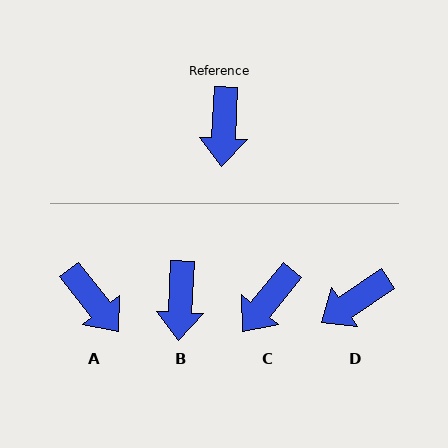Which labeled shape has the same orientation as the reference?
B.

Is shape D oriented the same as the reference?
No, it is off by about 54 degrees.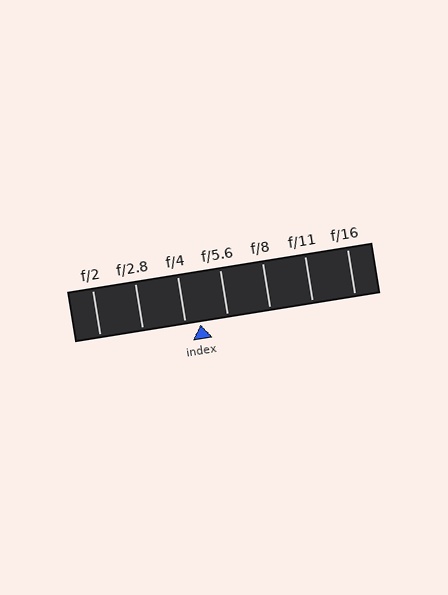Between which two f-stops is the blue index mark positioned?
The index mark is between f/4 and f/5.6.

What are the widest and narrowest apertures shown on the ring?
The widest aperture shown is f/2 and the narrowest is f/16.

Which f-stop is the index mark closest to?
The index mark is closest to f/4.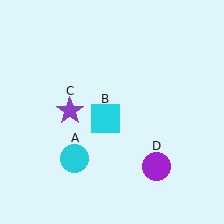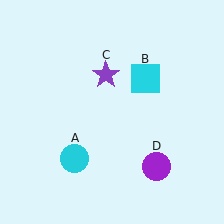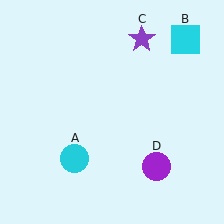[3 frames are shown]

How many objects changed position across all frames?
2 objects changed position: cyan square (object B), purple star (object C).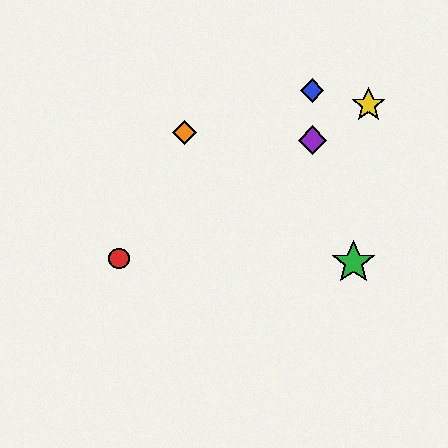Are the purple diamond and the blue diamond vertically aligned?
Yes, both are at x≈312.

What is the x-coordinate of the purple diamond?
The purple diamond is at x≈312.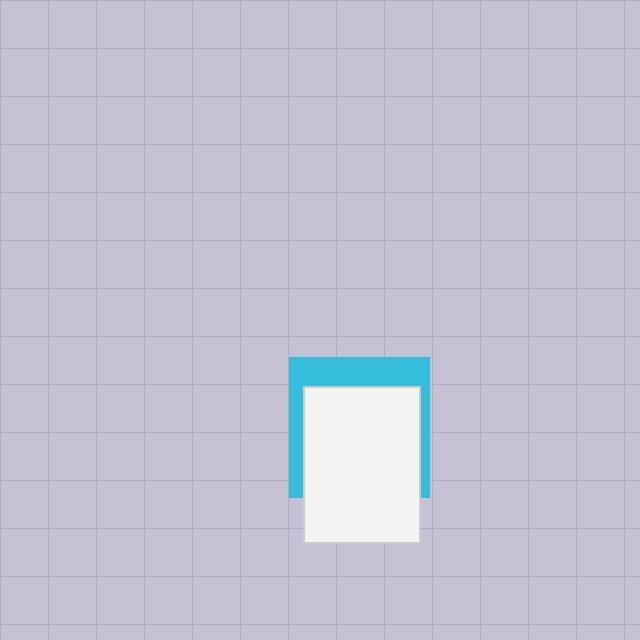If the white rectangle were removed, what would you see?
You would see the complete cyan square.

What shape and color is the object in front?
The object in front is a white rectangle.